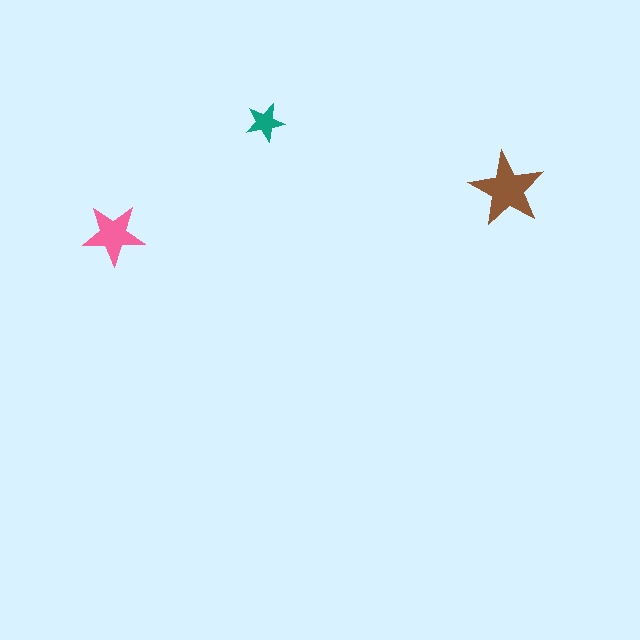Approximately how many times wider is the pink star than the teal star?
About 1.5 times wider.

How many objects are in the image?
There are 3 objects in the image.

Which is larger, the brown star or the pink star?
The brown one.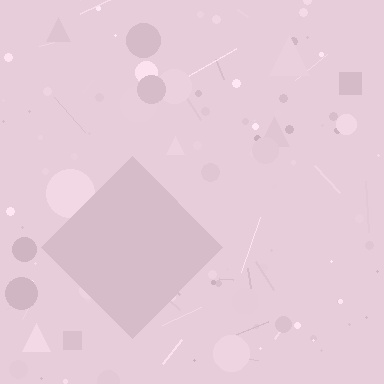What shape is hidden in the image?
A diamond is hidden in the image.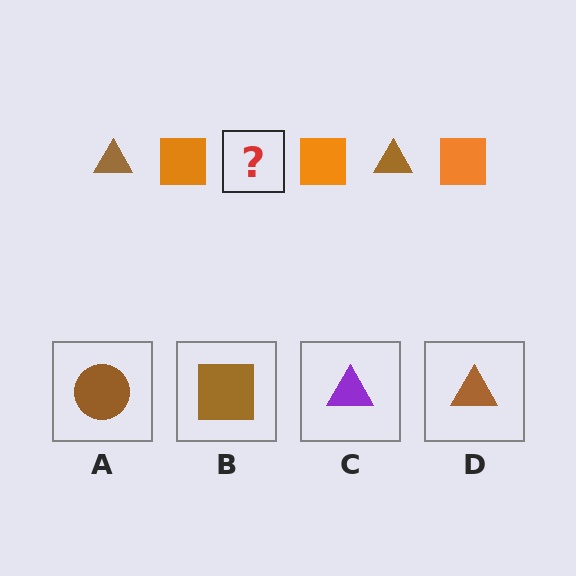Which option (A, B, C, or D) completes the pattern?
D.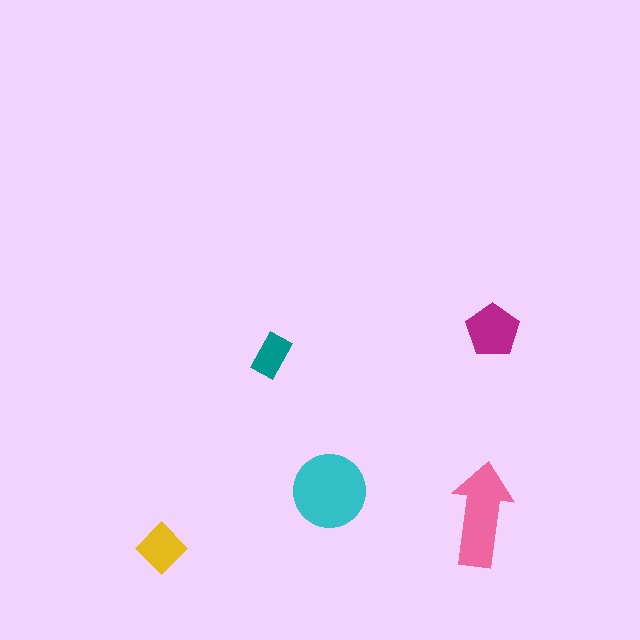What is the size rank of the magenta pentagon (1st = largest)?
3rd.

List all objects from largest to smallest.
The cyan circle, the pink arrow, the magenta pentagon, the yellow diamond, the teal rectangle.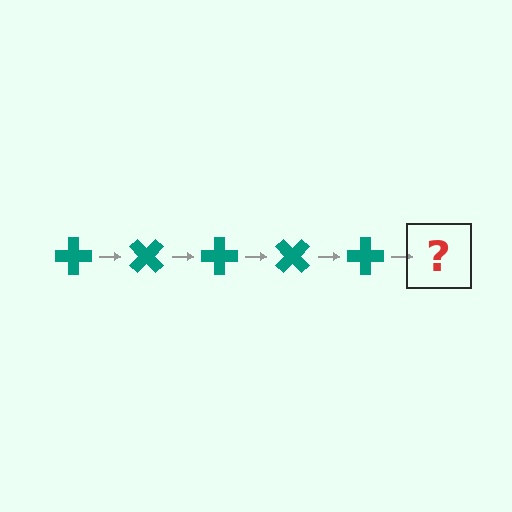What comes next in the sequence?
The next element should be a teal cross rotated 225 degrees.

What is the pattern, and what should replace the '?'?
The pattern is that the cross rotates 45 degrees each step. The '?' should be a teal cross rotated 225 degrees.